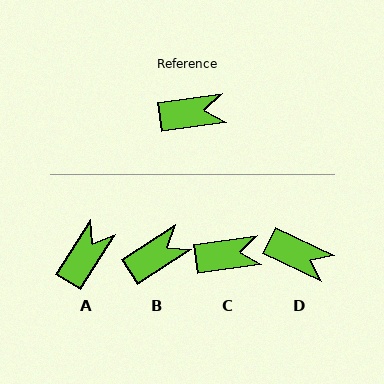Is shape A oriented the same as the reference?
No, it is off by about 50 degrees.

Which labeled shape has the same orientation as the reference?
C.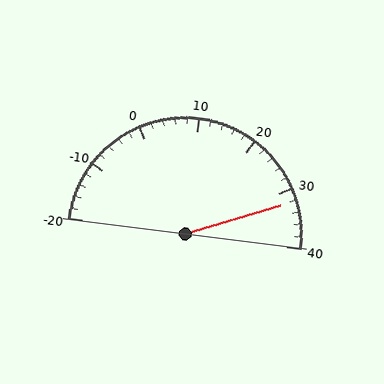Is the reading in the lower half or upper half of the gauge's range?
The reading is in the upper half of the range (-20 to 40).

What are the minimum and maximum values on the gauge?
The gauge ranges from -20 to 40.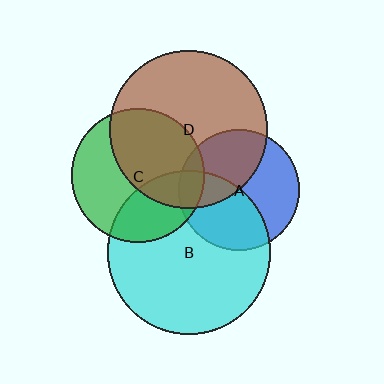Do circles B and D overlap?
Yes.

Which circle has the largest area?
Circle B (cyan).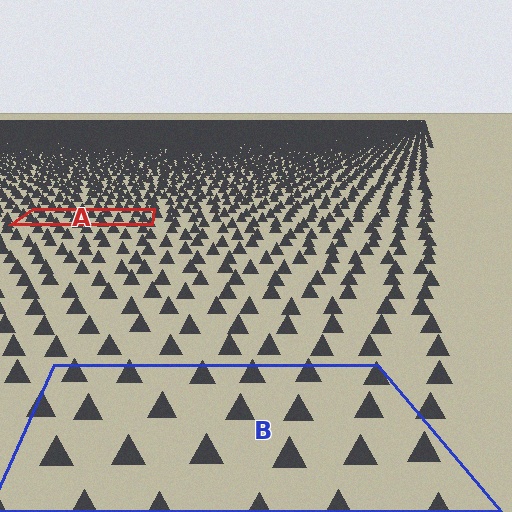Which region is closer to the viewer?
Region B is closer. The texture elements there are larger and more spread out.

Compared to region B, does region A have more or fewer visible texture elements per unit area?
Region A has more texture elements per unit area — they are packed more densely because it is farther away.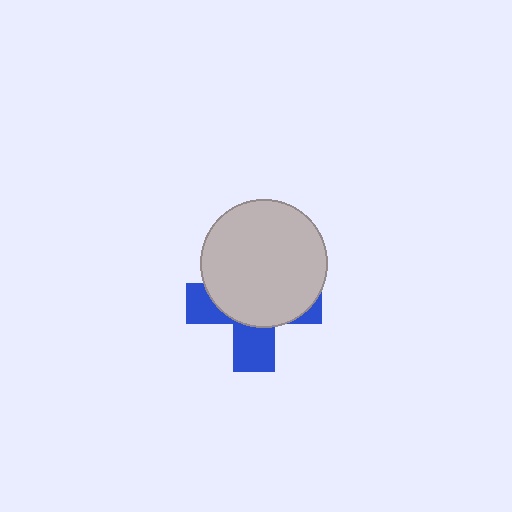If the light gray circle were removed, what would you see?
You would see the complete blue cross.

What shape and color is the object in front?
The object in front is a light gray circle.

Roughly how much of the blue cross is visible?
A small part of it is visible (roughly 37%).